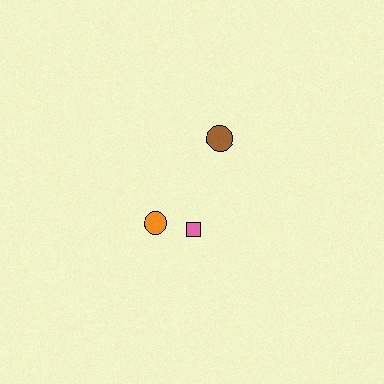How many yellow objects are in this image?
There are no yellow objects.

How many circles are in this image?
There are 2 circles.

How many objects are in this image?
There are 3 objects.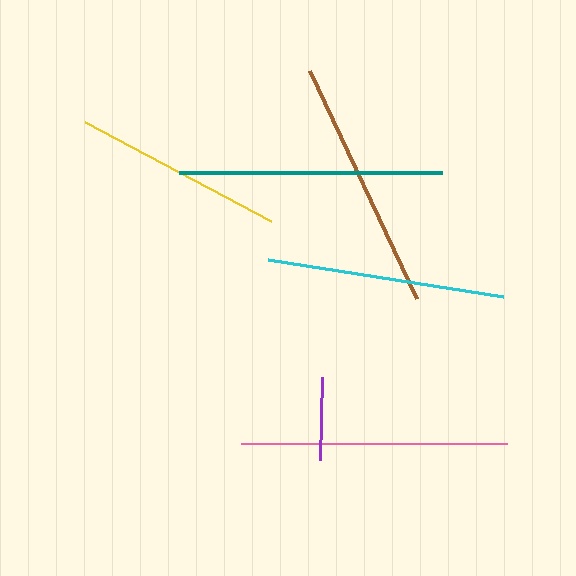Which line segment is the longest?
The pink line is the longest at approximately 266 pixels.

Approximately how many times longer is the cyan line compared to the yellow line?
The cyan line is approximately 1.1 times the length of the yellow line.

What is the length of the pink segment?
The pink segment is approximately 266 pixels long.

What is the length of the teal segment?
The teal segment is approximately 263 pixels long.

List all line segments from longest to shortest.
From longest to shortest: pink, teal, brown, cyan, yellow, purple.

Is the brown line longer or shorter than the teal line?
The teal line is longer than the brown line.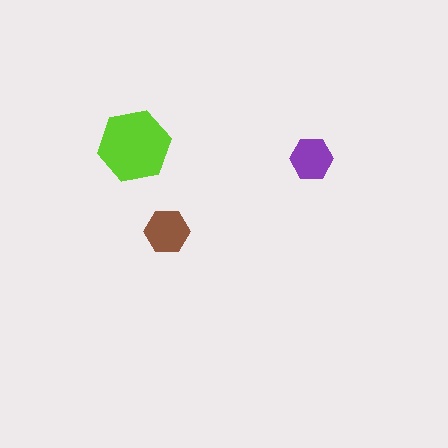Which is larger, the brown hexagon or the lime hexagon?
The lime one.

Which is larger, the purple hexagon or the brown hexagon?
The brown one.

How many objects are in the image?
There are 3 objects in the image.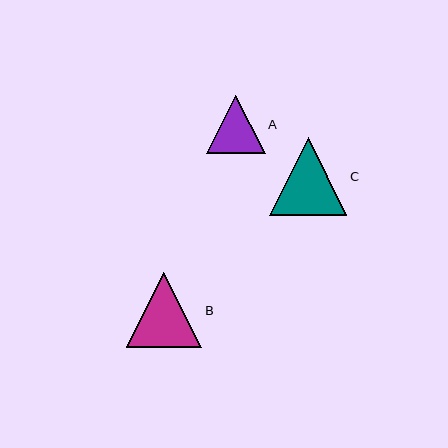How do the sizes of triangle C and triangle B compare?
Triangle C and triangle B are approximately the same size.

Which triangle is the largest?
Triangle C is the largest with a size of approximately 77 pixels.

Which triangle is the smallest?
Triangle A is the smallest with a size of approximately 59 pixels.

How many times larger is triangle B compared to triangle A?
Triangle B is approximately 1.3 times the size of triangle A.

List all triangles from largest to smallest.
From largest to smallest: C, B, A.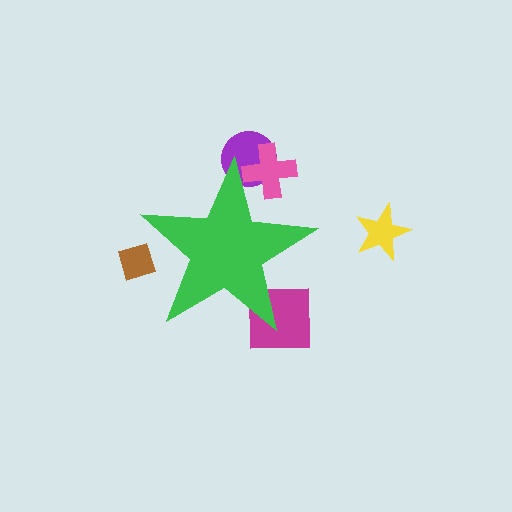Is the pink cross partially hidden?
Yes, the pink cross is partially hidden behind the green star.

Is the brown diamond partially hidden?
Yes, the brown diamond is partially hidden behind the green star.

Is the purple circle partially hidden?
Yes, the purple circle is partially hidden behind the green star.